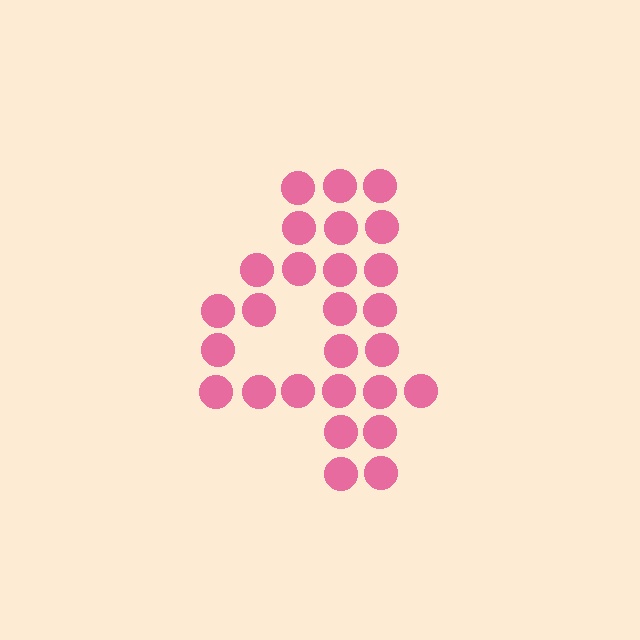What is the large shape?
The large shape is the digit 4.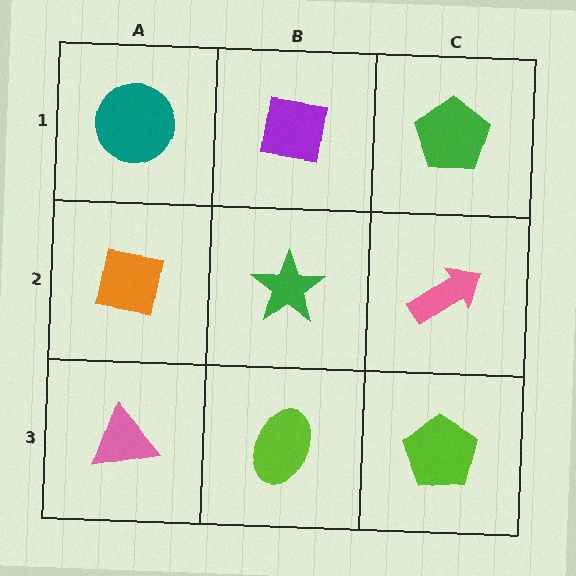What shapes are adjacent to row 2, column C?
A green pentagon (row 1, column C), a lime pentagon (row 3, column C), a green star (row 2, column B).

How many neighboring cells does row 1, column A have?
2.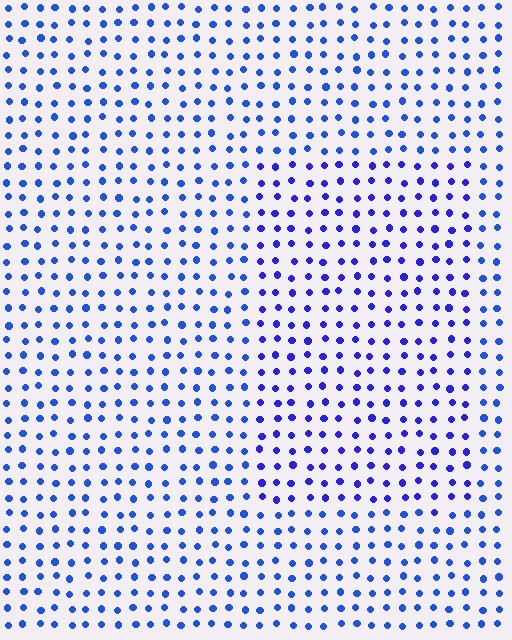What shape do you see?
I see a rectangle.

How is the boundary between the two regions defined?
The boundary is defined purely by a slight shift in hue (about 20 degrees). Spacing, size, and orientation are identical on both sides.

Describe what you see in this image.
The image is filled with small blue elements in a uniform arrangement. A rectangle-shaped region is visible where the elements are tinted to a slightly different hue, forming a subtle color boundary.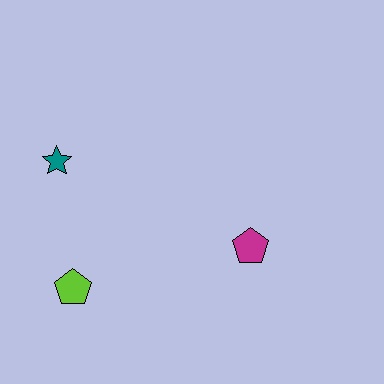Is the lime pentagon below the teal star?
Yes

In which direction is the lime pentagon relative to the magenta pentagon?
The lime pentagon is to the left of the magenta pentagon.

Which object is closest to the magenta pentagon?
The lime pentagon is closest to the magenta pentagon.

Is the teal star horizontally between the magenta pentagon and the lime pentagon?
No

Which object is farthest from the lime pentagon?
The magenta pentagon is farthest from the lime pentagon.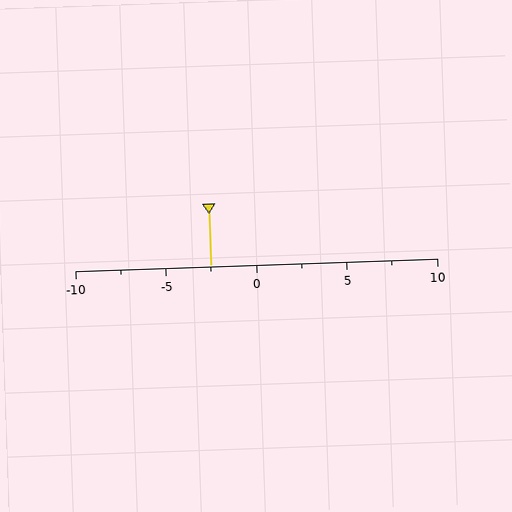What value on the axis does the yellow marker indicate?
The marker indicates approximately -2.5.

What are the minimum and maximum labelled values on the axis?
The axis runs from -10 to 10.